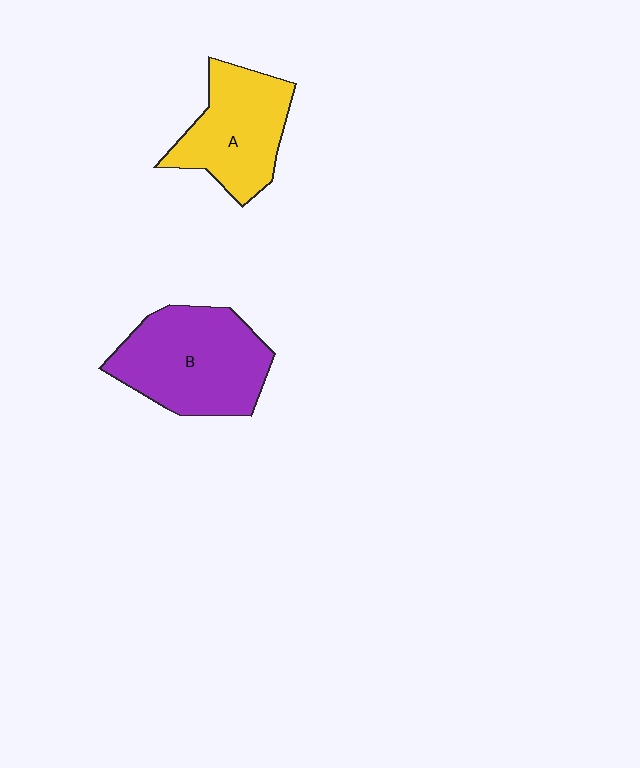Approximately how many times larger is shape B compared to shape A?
Approximately 1.3 times.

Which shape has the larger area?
Shape B (purple).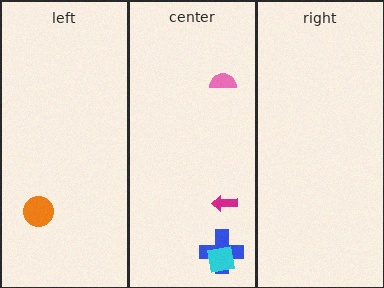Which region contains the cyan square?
The center region.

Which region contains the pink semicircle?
The center region.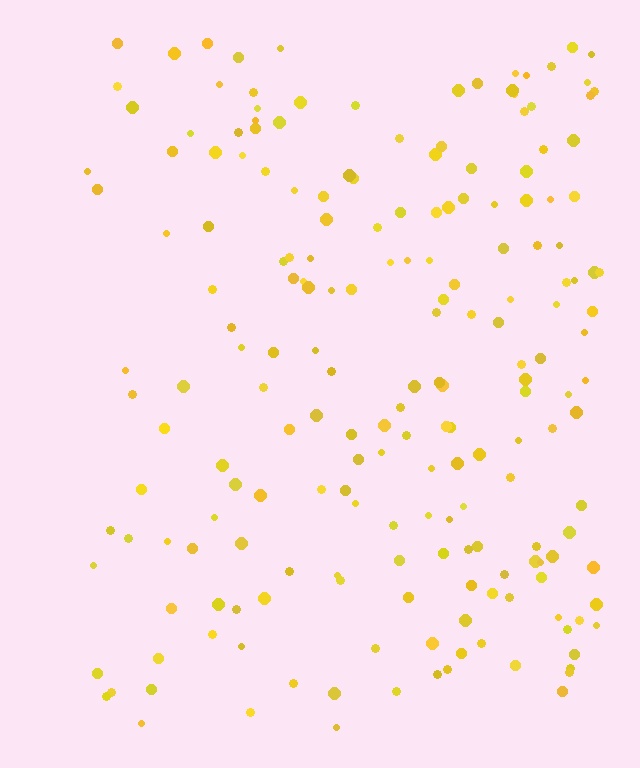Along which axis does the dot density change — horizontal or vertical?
Horizontal.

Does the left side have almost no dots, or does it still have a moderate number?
Still a moderate number, just noticeably fewer than the right.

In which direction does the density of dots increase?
From left to right, with the right side densest.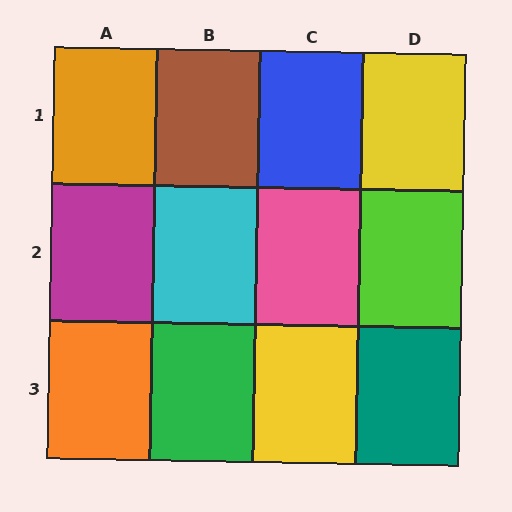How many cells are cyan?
1 cell is cyan.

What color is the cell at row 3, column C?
Yellow.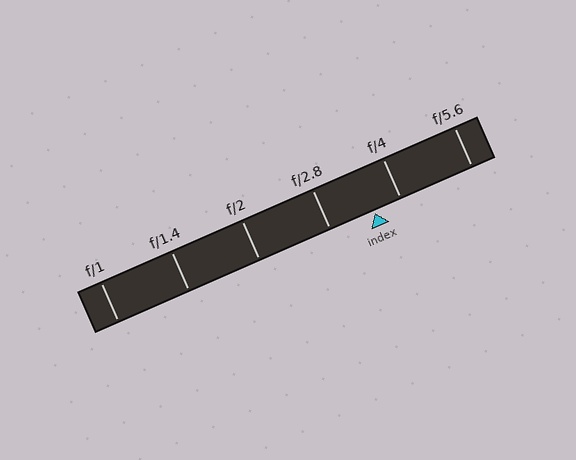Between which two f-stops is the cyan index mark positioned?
The index mark is between f/2.8 and f/4.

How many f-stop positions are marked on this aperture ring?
There are 6 f-stop positions marked.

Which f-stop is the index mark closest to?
The index mark is closest to f/4.